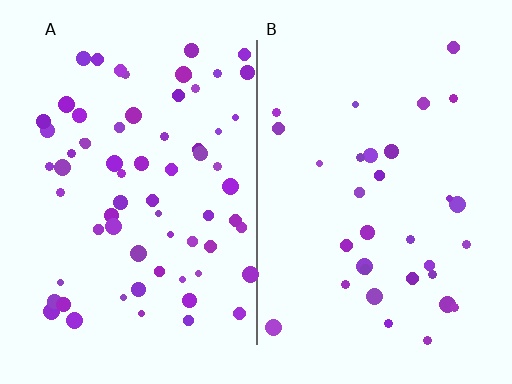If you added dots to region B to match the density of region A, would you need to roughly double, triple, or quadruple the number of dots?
Approximately double.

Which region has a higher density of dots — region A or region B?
A (the left).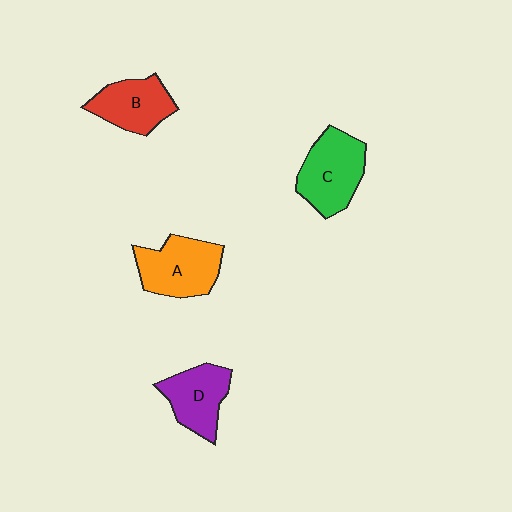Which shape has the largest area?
Shape C (green).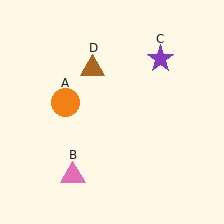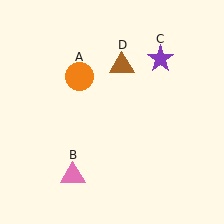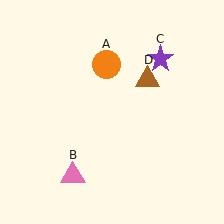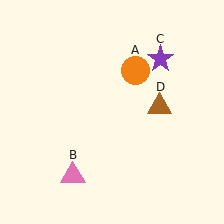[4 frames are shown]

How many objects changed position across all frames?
2 objects changed position: orange circle (object A), brown triangle (object D).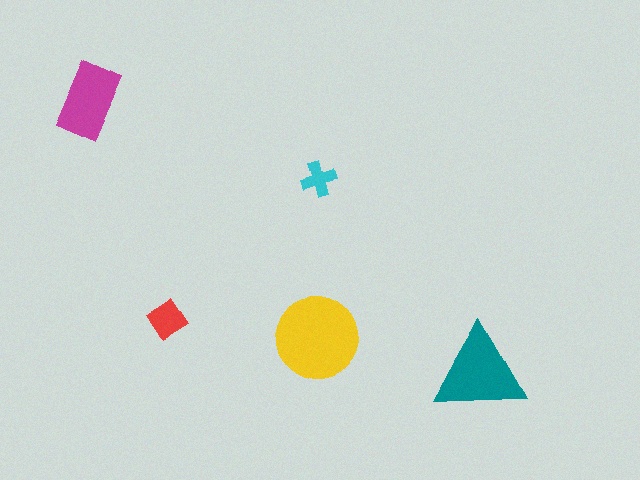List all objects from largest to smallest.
The yellow circle, the teal triangle, the magenta rectangle, the red diamond, the cyan cross.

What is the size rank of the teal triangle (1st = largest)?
2nd.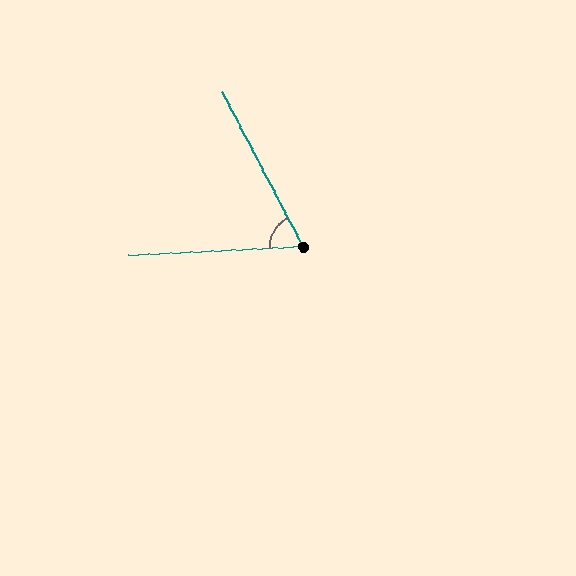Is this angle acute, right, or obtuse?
It is acute.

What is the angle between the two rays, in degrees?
Approximately 65 degrees.